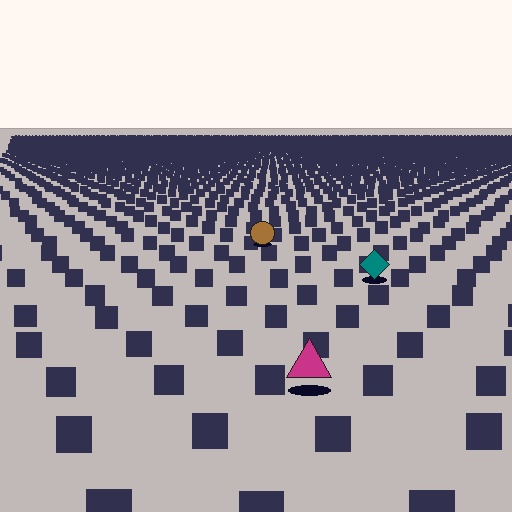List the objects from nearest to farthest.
From nearest to farthest: the magenta triangle, the teal diamond, the brown circle.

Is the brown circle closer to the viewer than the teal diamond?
No. The teal diamond is closer — you can tell from the texture gradient: the ground texture is coarser near it.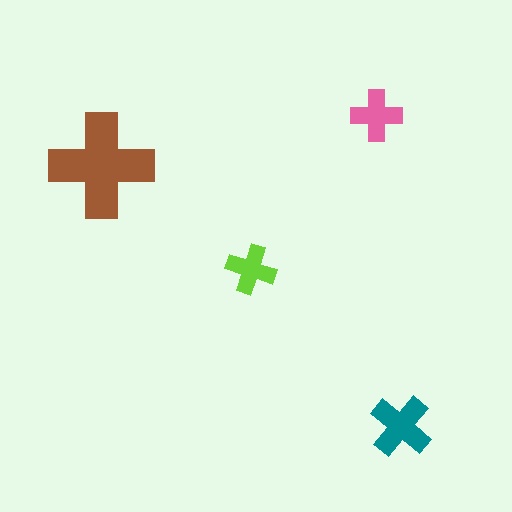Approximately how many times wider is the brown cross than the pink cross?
About 2 times wider.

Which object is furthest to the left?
The brown cross is leftmost.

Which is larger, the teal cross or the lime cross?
The teal one.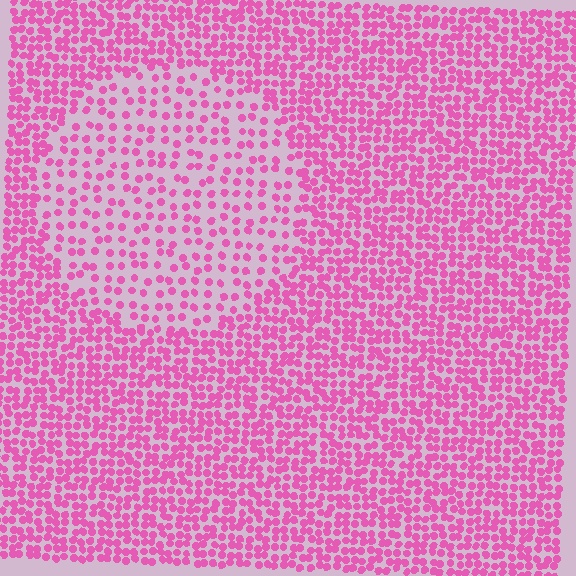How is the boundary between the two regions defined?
The boundary is defined by a change in element density (approximately 2.1x ratio). All elements are the same color, size, and shape.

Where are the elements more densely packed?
The elements are more densely packed outside the circle boundary.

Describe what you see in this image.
The image contains small pink elements arranged at two different densities. A circle-shaped region is visible where the elements are less densely packed than the surrounding area.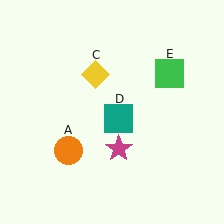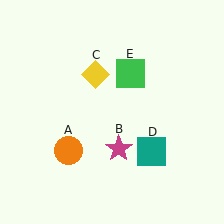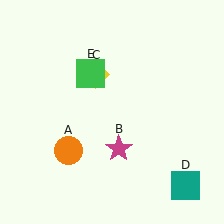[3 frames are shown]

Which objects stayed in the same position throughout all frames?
Orange circle (object A) and magenta star (object B) and yellow diamond (object C) remained stationary.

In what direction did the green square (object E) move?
The green square (object E) moved left.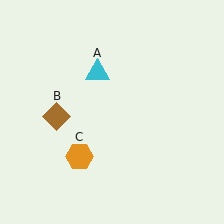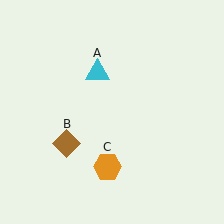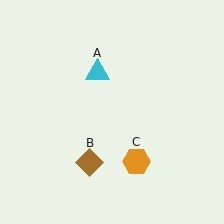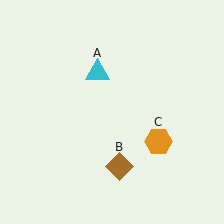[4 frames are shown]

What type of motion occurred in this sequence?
The brown diamond (object B), orange hexagon (object C) rotated counterclockwise around the center of the scene.